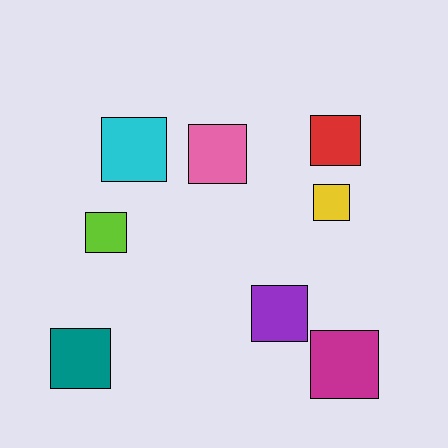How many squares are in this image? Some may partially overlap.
There are 8 squares.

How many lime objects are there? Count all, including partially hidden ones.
There is 1 lime object.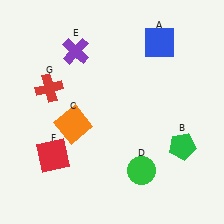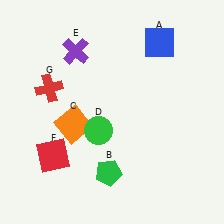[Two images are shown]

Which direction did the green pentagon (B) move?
The green pentagon (B) moved left.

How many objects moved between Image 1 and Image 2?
2 objects moved between the two images.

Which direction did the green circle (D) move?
The green circle (D) moved left.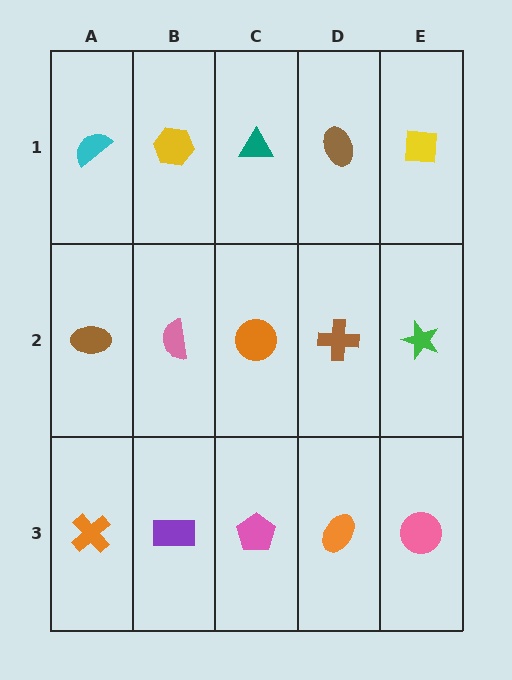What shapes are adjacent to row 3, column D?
A brown cross (row 2, column D), a pink pentagon (row 3, column C), a pink circle (row 3, column E).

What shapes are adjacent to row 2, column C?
A teal triangle (row 1, column C), a pink pentagon (row 3, column C), a pink semicircle (row 2, column B), a brown cross (row 2, column D).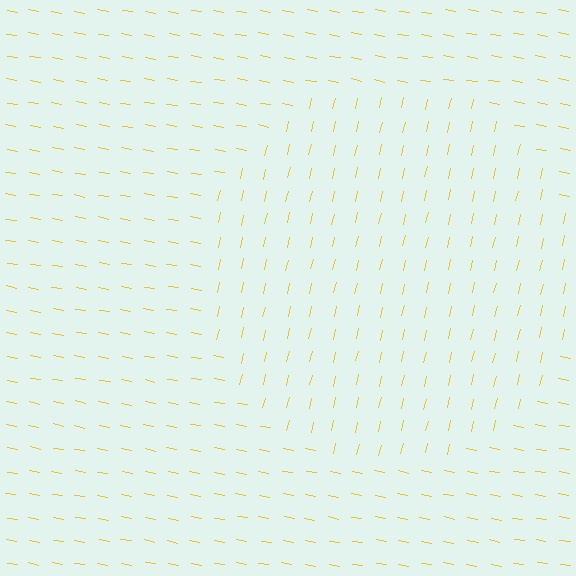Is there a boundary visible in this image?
Yes, there is a texture boundary formed by a change in line orientation.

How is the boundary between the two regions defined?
The boundary is defined purely by a change in line orientation (approximately 87 degrees difference). All lines are the same color and thickness.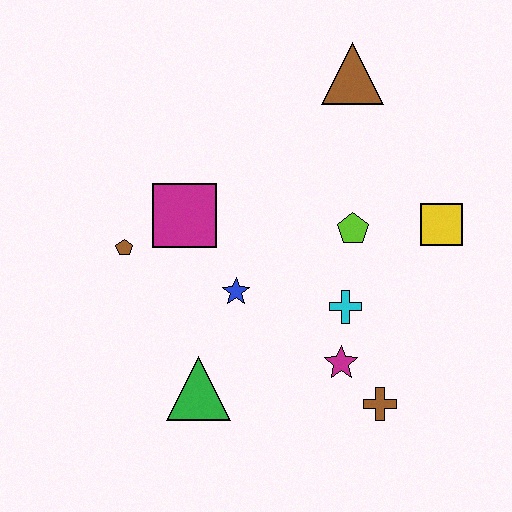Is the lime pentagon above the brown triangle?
No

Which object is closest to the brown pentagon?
The magenta square is closest to the brown pentagon.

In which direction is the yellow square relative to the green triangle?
The yellow square is to the right of the green triangle.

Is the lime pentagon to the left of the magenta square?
No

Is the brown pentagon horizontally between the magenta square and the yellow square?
No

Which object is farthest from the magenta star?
The brown triangle is farthest from the magenta star.